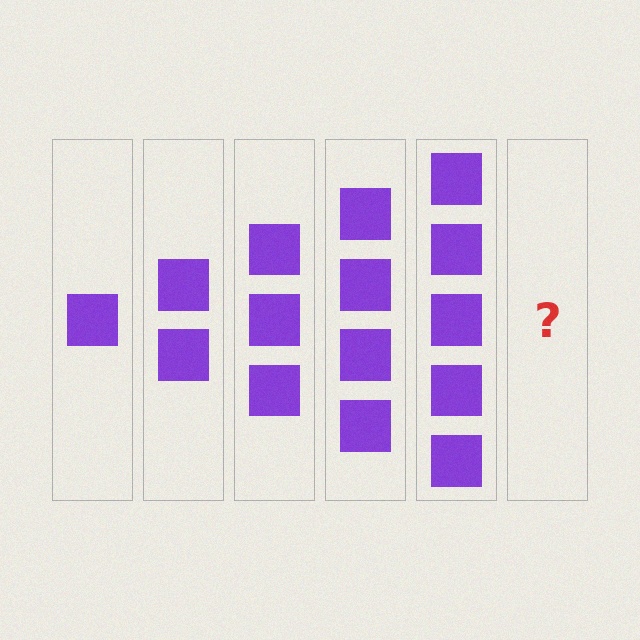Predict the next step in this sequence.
The next step is 6 squares.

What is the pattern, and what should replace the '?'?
The pattern is that each step adds one more square. The '?' should be 6 squares.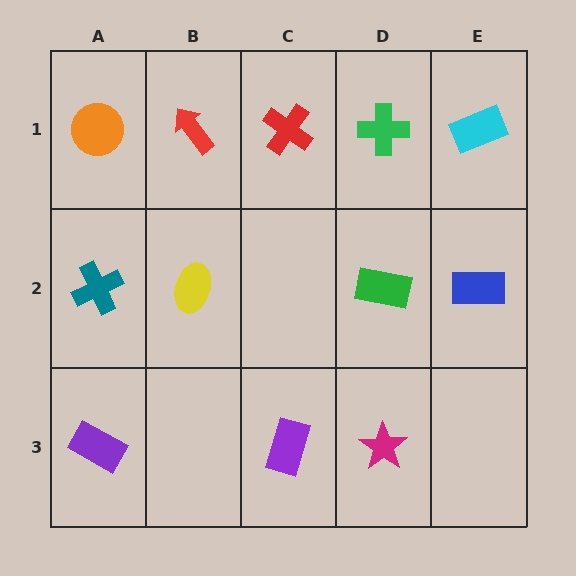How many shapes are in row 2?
4 shapes.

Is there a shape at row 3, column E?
No, that cell is empty.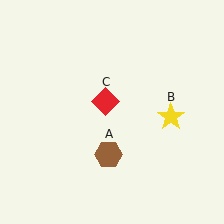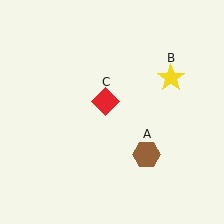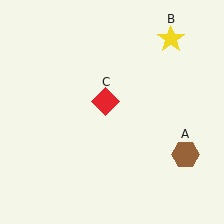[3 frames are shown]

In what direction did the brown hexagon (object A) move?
The brown hexagon (object A) moved right.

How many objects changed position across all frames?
2 objects changed position: brown hexagon (object A), yellow star (object B).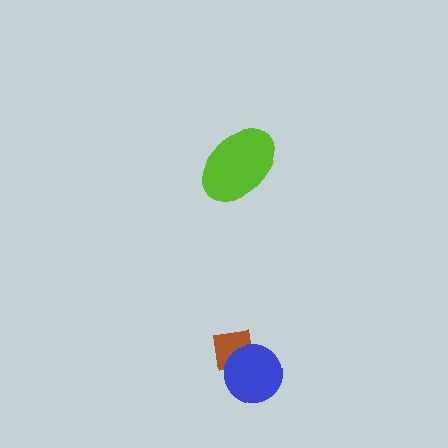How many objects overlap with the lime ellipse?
0 objects overlap with the lime ellipse.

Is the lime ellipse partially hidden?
No, no other shape covers it.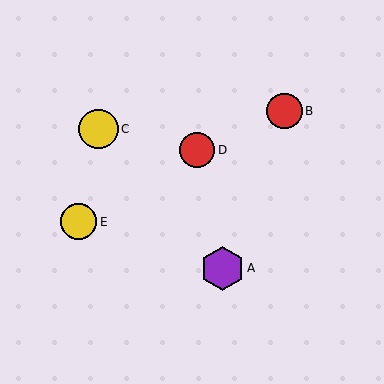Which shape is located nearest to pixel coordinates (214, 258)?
The purple hexagon (labeled A) at (222, 268) is nearest to that location.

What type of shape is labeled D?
Shape D is a red circle.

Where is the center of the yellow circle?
The center of the yellow circle is at (79, 222).